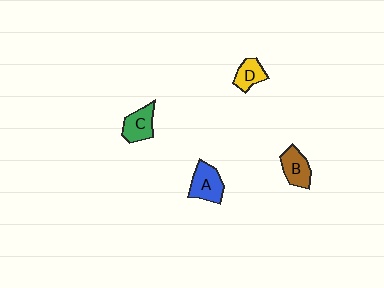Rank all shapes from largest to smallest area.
From largest to smallest: A (blue), C (green), B (brown), D (yellow).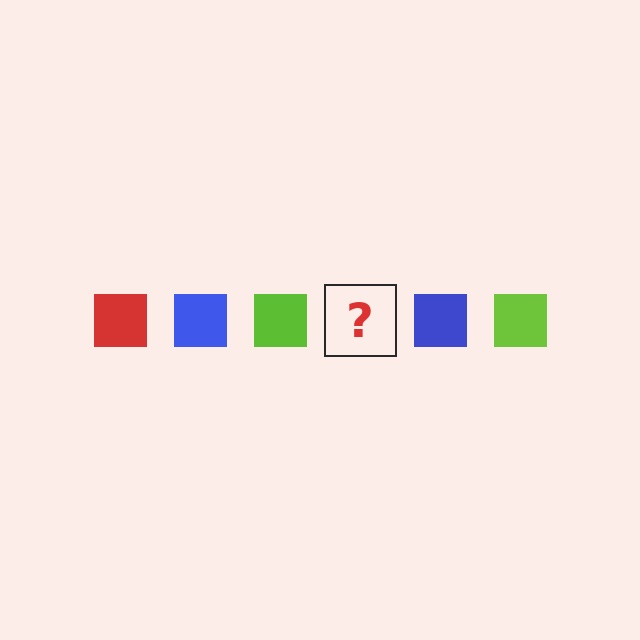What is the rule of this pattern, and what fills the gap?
The rule is that the pattern cycles through red, blue, lime squares. The gap should be filled with a red square.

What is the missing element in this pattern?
The missing element is a red square.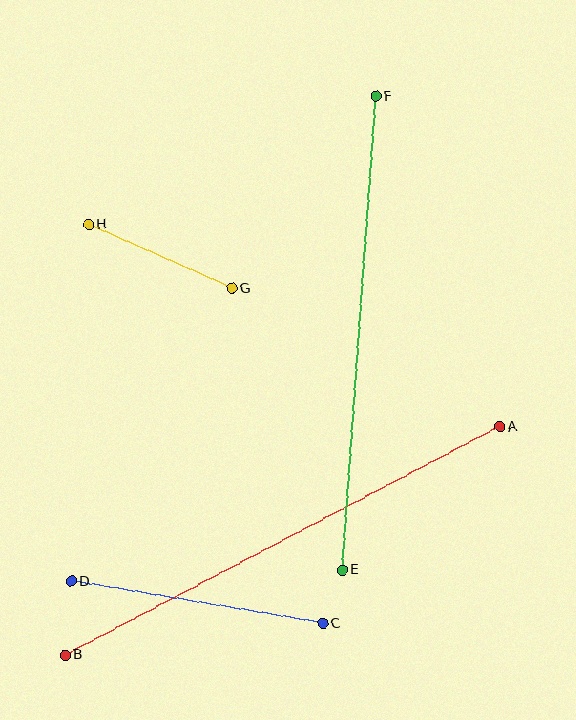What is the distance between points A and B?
The distance is approximately 491 pixels.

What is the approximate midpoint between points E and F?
The midpoint is at approximately (359, 333) pixels.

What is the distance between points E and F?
The distance is approximately 474 pixels.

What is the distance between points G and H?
The distance is approximately 157 pixels.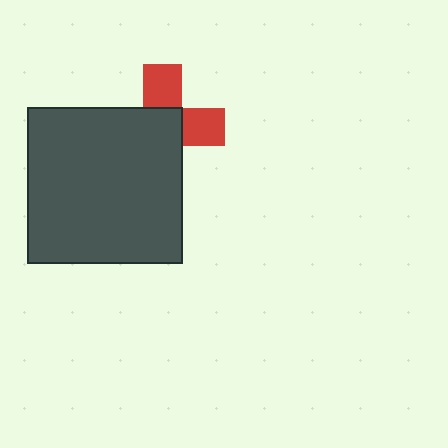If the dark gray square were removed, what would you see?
You would see the complete red cross.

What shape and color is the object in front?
The object in front is a dark gray square.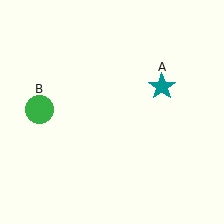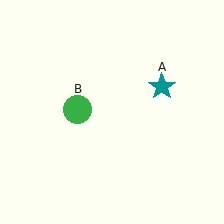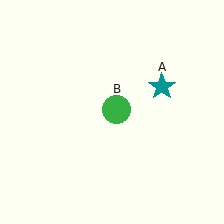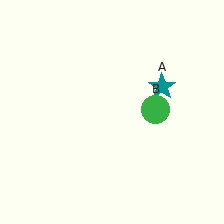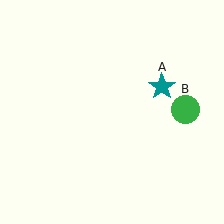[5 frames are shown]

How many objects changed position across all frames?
1 object changed position: green circle (object B).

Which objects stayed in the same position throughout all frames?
Teal star (object A) remained stationary.